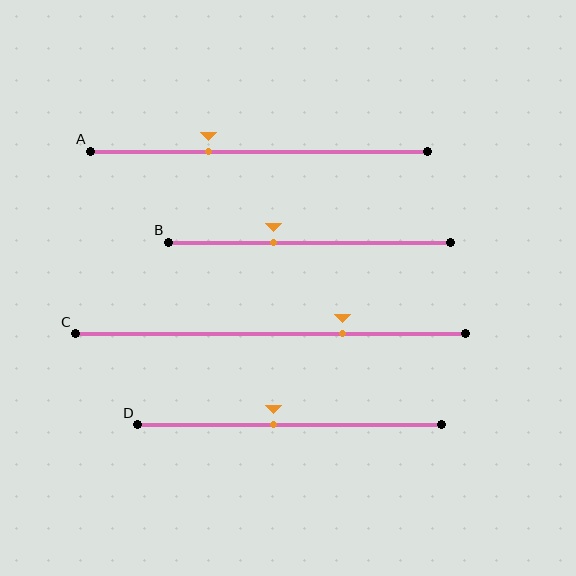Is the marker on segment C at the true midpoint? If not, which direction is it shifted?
No, the marker on segment C is shifted to the right by about 19% of the segment length.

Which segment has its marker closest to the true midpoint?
Segment D has its marker closest to the true midpoint.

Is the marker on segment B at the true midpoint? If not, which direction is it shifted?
No, the marker on segment B is shifted to the left by about 13% of the segment length.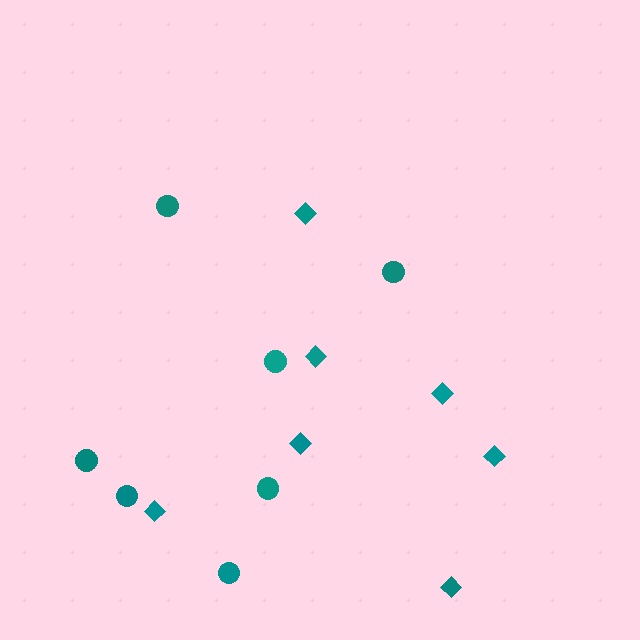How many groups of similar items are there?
There are 2 groups: one group of circles (7) and one group of diamonds (7).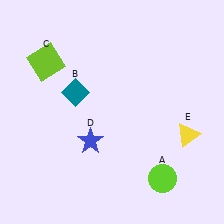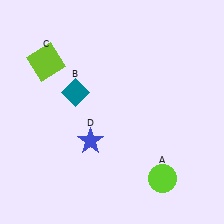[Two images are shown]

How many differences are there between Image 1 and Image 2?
There is 1 difference between the two images.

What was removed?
The yellow triangle (E) was removed in Image 2.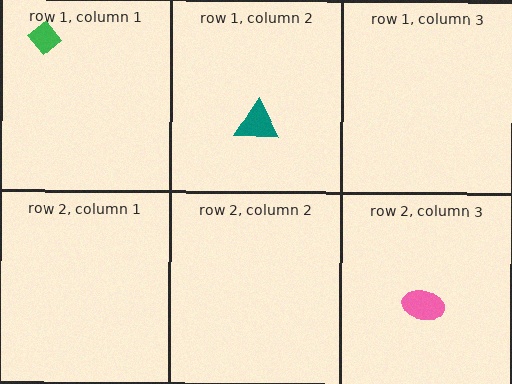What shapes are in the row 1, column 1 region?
The green diamond.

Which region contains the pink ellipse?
The row 2, column 3 region.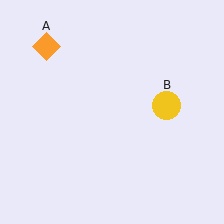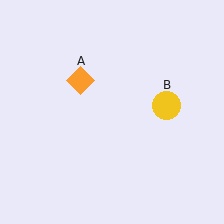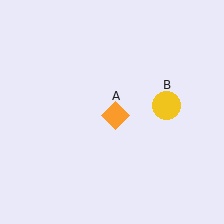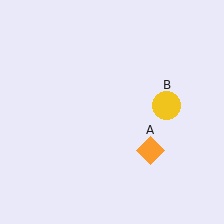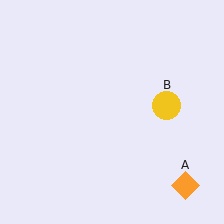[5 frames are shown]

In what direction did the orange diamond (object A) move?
The orange diamond (object A) moved down and to the right.